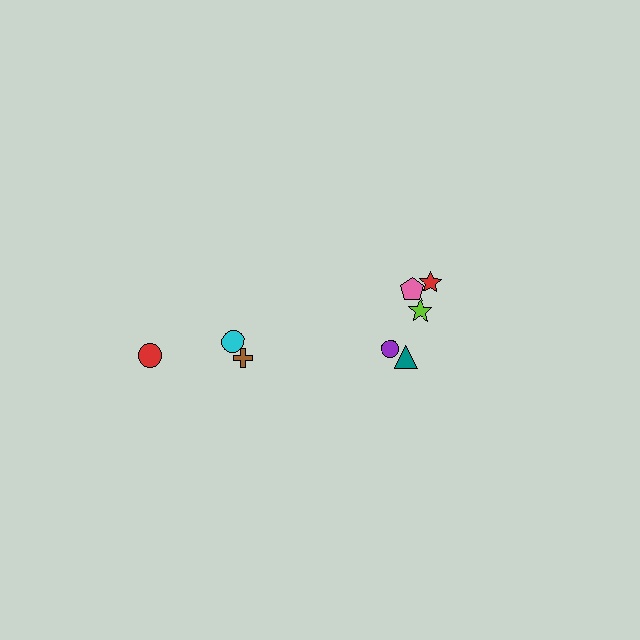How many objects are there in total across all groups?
There are 8 objects.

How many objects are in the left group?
There are 3 objects.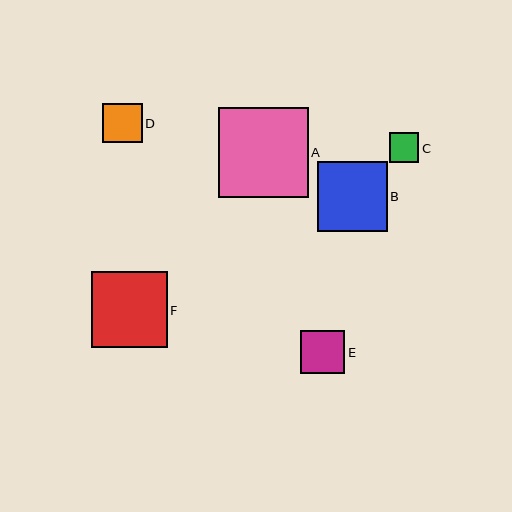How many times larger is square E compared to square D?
Square E is approximately 1.1 times the size of square D.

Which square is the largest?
Square A is the largest with a size of approximately 89 pixels.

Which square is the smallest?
Square C is the smallest with a size of approximately 29 pixels.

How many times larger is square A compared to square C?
Square A is approximately 3.0 times the size of square C.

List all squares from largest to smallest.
From largest to smallest: A, F, B, E, D, C.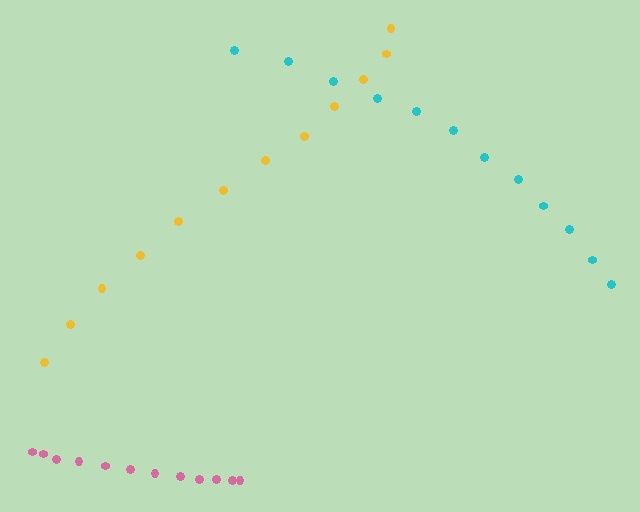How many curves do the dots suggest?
There are 3 distinct paths.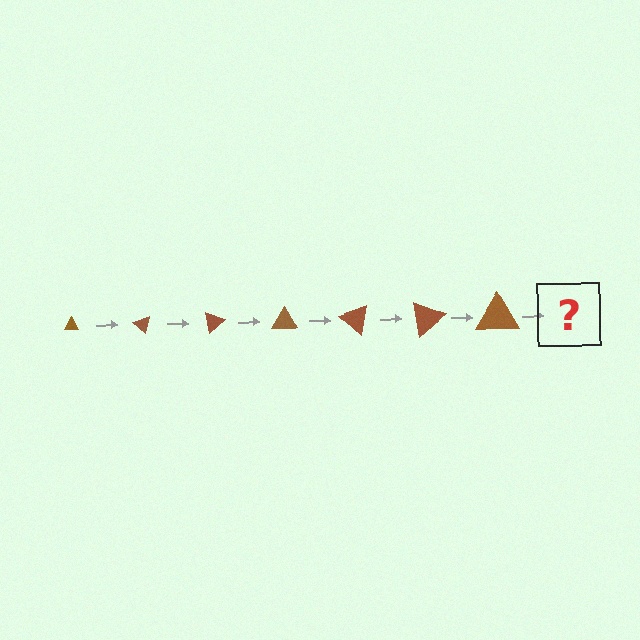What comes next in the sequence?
The next element should be a triangle, larger than the previous one and rotated 280 degrees from the start.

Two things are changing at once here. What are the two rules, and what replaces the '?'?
The two rules are that the triangle grows larger each step and it rotates 40 degrees each step. The '?' should be a triangle, larger than the previous one and rotated 280 degrees from the start.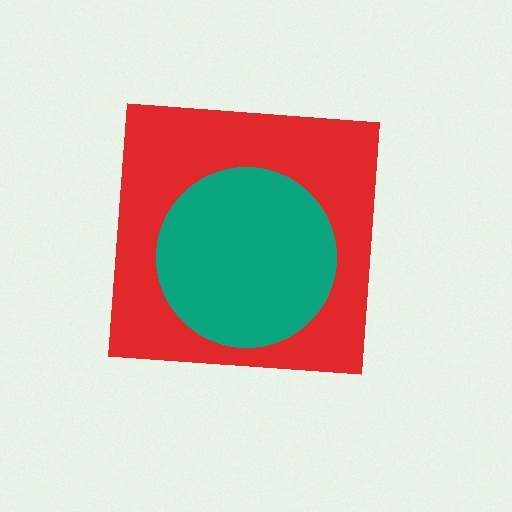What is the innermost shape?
The teal circle.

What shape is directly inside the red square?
The teal circle.